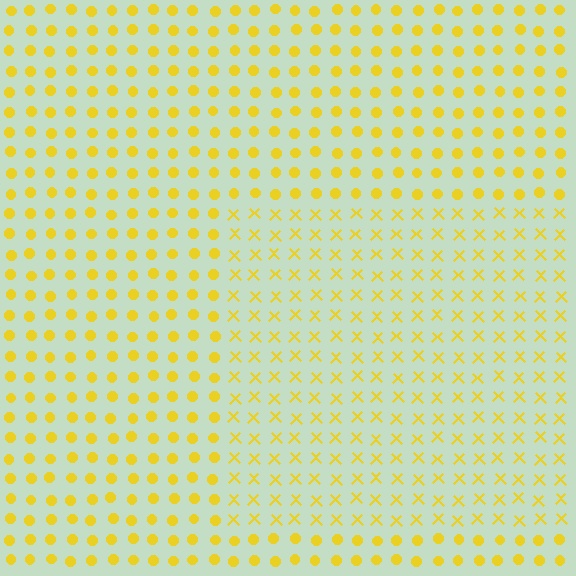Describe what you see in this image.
The image is filled with small yellow elements arranged in a uniform grid. A rectangle-shaped region contains X marks, while the surrounding area contains circles. The boundary is defined purely by the change in element shape.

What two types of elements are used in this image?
The image uses X marks inside the rectangle region and circles outside it.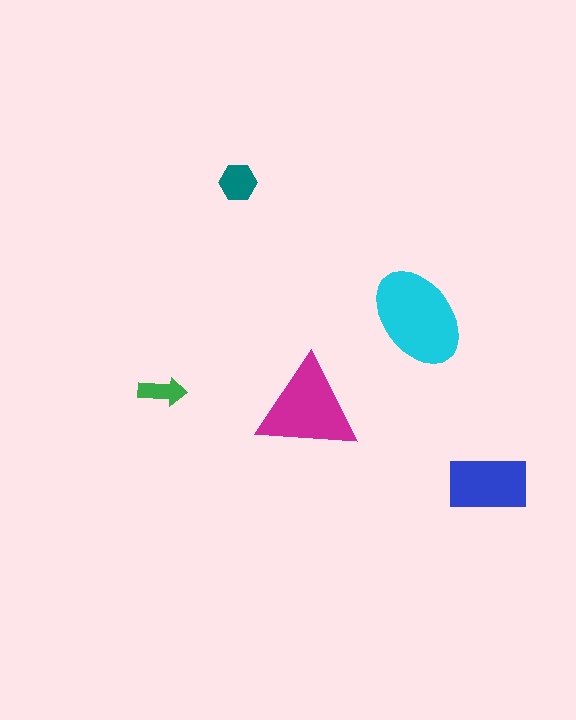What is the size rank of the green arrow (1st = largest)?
5th.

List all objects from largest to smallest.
The cyan ellipse, the magenta triangle, the blue rectangle, the teal hexagon, the green arrow.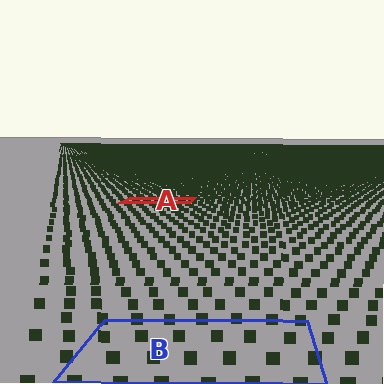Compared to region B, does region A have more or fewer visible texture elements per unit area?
Region A has more texture elements per unit area — they are packed more densely because it is farther away.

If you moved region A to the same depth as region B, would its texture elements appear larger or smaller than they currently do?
They would appear larger. At a closer depth, the same texture elements are projected at a bigger on-screen size.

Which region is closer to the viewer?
Region B is closer. The texture elements there are larger and more spread out.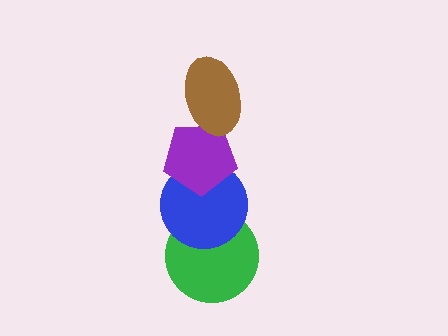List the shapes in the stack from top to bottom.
From top to bottom: the brown ellipse, the purple pentagon, the blue circle, the green circle.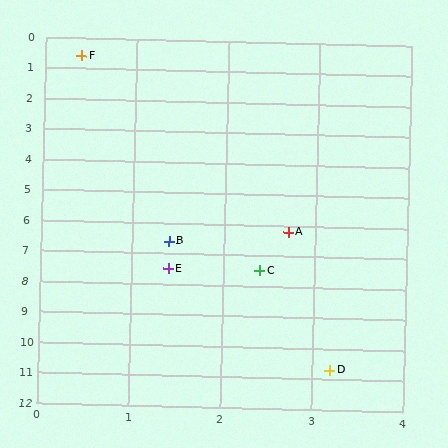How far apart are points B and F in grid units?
Points B and F are about 6.1 grid units apart.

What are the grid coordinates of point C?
Point C is at approximately (2.4, 7.5).